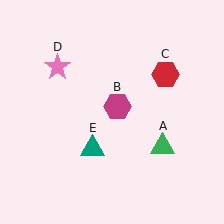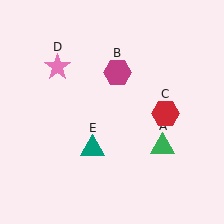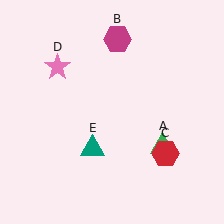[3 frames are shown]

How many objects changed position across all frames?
2 objects changed position: magenta hexagon (object B), red hexagon (object C).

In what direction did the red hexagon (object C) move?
The red hexagon (object C) moved down.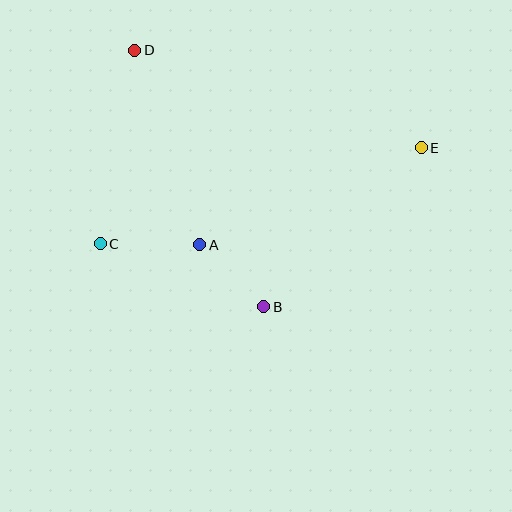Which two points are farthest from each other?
Points C and E are farthest from each other.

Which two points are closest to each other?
Points A and B are closest to each other.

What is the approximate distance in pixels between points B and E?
The distance between B and E is approximately 224 pixels.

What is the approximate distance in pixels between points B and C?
The distance between B and C is approximately 175 pixels.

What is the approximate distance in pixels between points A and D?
The distance between A and D is approximately 205 pixels.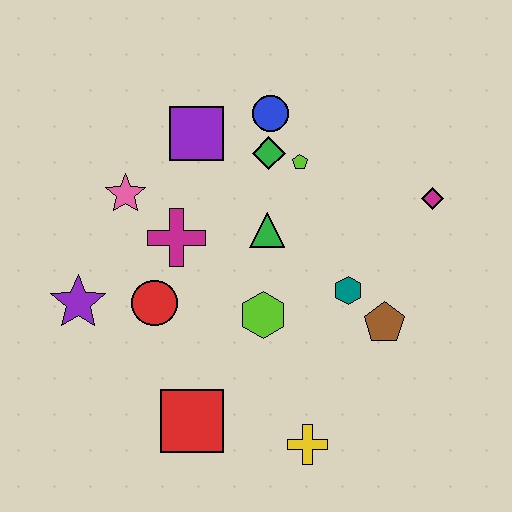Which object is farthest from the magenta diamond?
The purple star is farthest from the magenta diamond.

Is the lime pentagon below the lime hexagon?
No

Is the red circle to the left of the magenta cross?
Yes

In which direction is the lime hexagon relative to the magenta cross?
The lime hexagon is to the right of the magenta cross.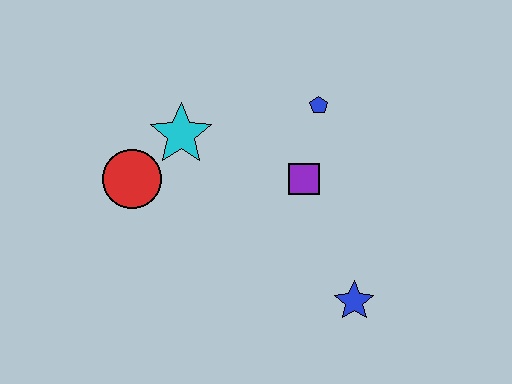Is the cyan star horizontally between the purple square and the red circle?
Yes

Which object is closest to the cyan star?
The red circle is closest to the cyan star.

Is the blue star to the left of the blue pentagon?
No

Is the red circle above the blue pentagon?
No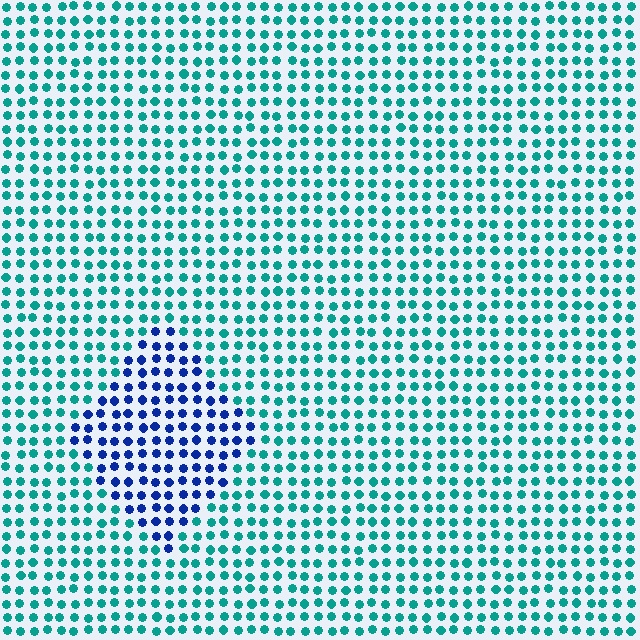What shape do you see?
I see a diamond.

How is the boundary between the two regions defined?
The boundary is defined purely by a slight shift in hue (about 54 degrees). Spacing, size, and orientation are identical on both sides.